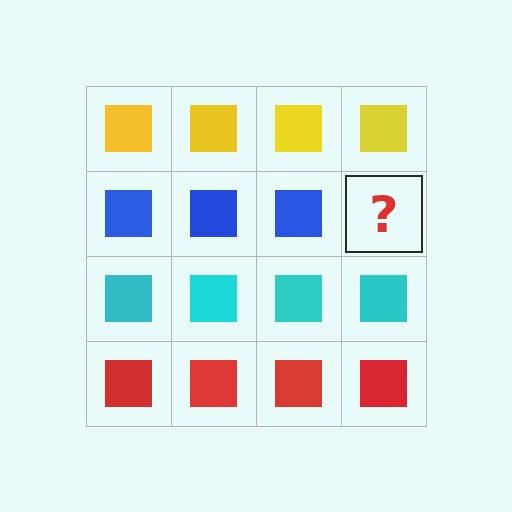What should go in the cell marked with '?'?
The missing cell should contain a blue square.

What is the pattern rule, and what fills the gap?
The rule is that each row has a consistent color. The gap should be filled with a blue square.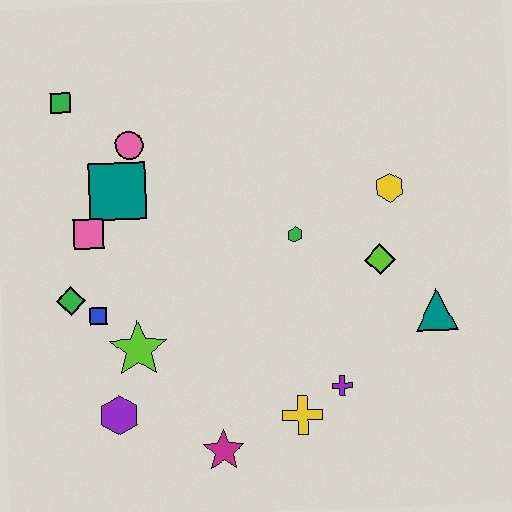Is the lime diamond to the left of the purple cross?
No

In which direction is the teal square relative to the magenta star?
The teal square is above the magenta star.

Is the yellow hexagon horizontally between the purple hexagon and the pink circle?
No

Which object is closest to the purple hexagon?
The lime star is closest to the purple hexagon.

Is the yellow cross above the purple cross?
No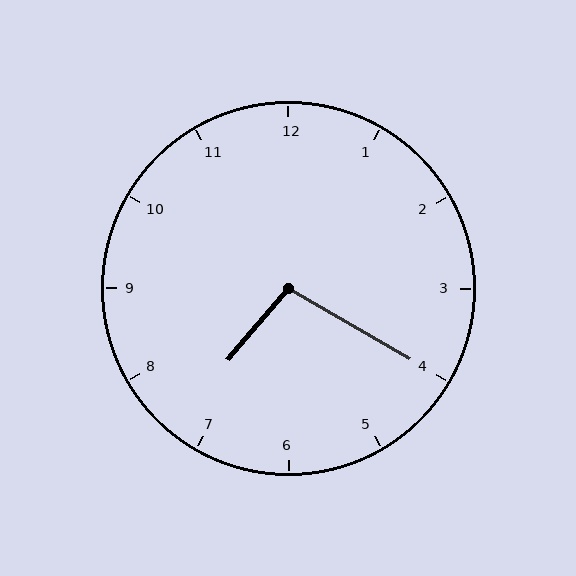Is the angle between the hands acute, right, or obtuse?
It is obtuse.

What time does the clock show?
7:20.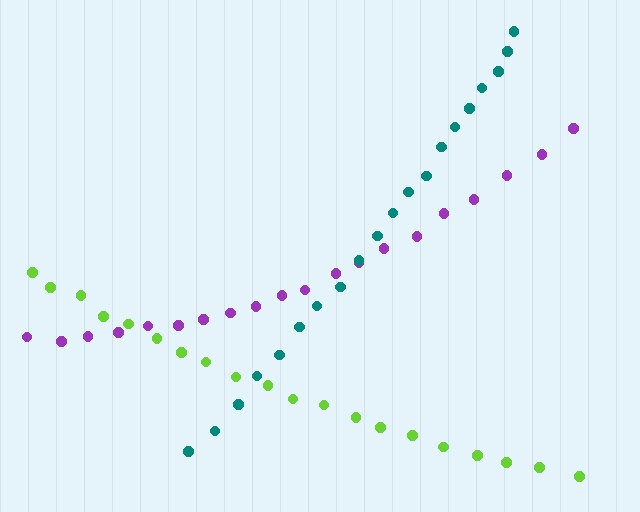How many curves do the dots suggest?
There are 3 distinct paths.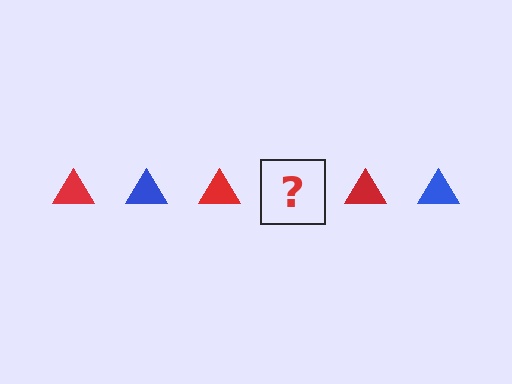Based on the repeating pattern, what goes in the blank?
The blank should be a blue triangle.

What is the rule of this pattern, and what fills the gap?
The rule is that the pattern cycles through red, blue triangles. The gap should be filled with a blue triangle.